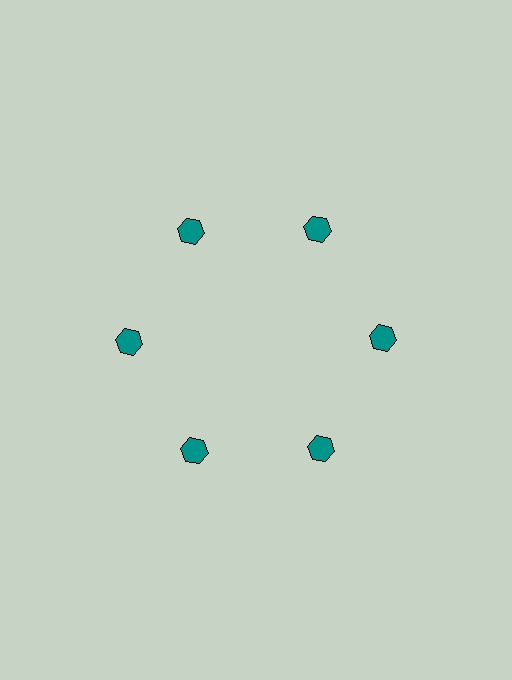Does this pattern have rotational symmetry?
Yes, this pattern has 6-fold rotational symmetry. It looks the same after rotating 60 degrees around the center.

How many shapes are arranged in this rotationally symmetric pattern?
There are 6 shapes, arranged in 6 groups of 1.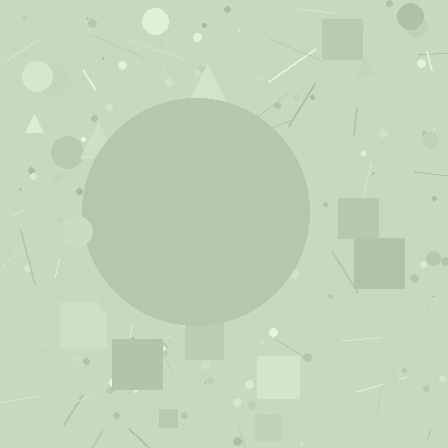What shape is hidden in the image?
A circle is hidden in the image.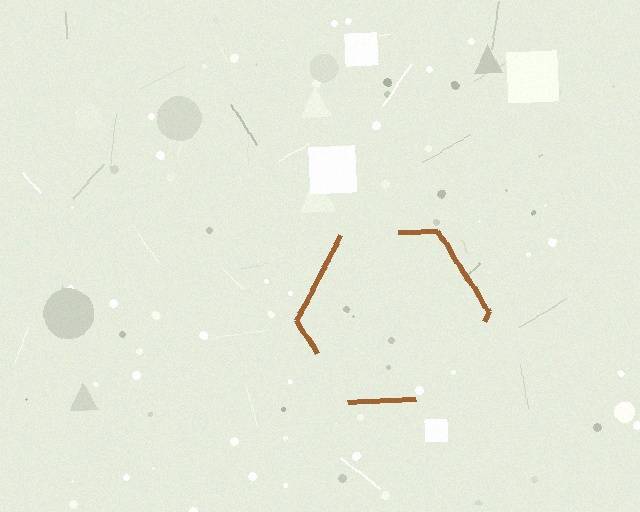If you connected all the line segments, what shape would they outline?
They would outline a hexagon.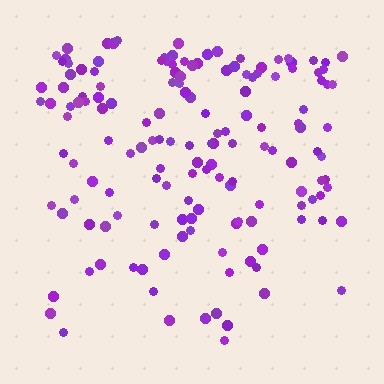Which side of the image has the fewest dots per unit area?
The bottom.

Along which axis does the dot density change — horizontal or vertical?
Vertical.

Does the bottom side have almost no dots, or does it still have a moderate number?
Still a moderate number, just noticeably fewer than the top.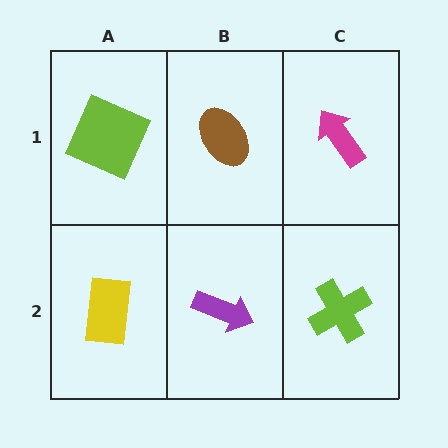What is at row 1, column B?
A brown ellipse.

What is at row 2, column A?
A yellow rectangle.